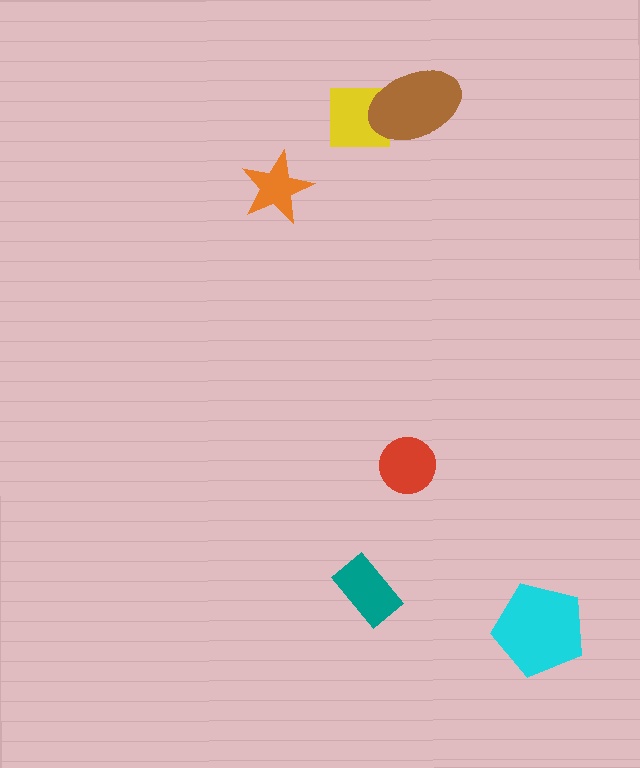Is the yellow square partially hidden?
Yes, it is partially covered by another shape.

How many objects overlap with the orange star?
0 objects overlap with the orange star.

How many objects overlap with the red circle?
0 objects overlap with the red circle.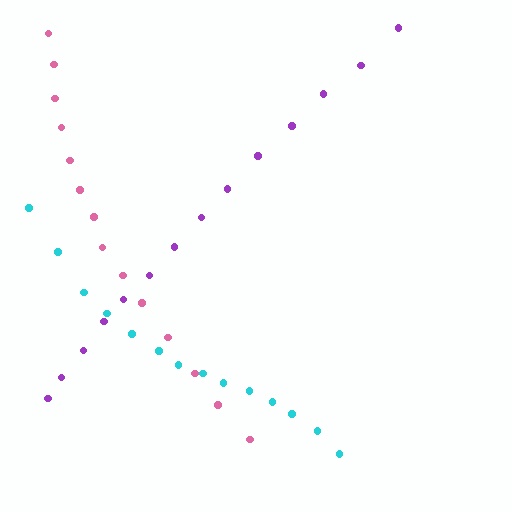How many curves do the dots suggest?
There are 3 distinct paths.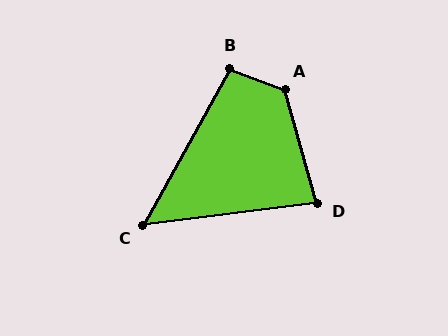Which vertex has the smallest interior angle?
C, at approximately 54 degrees.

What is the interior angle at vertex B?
Approximately 98 degrees (obtuse).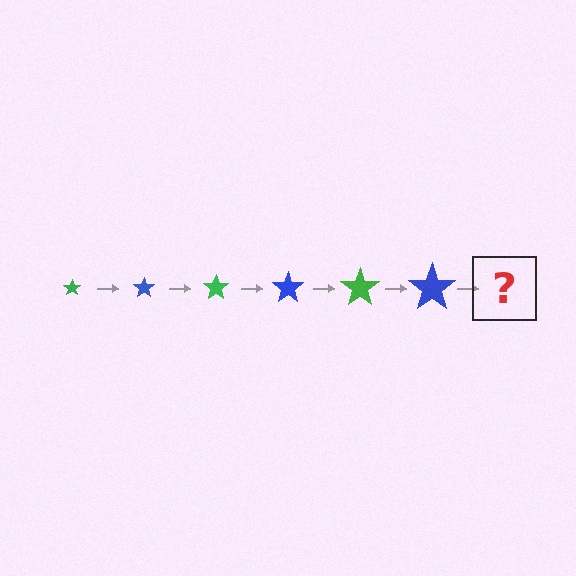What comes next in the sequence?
The next element should be a green star, larger than the previous one.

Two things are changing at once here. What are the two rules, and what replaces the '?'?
The two rules are that the star grows larger each step and the color cycles through green and blue. The '?' should be a green star, larger than the previous one.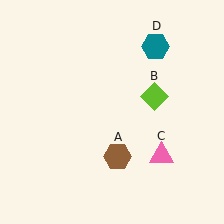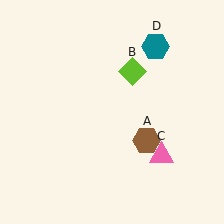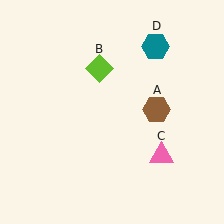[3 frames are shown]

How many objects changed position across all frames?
2 objects changed position: brown hexagon (object A), lime diamond (object B).